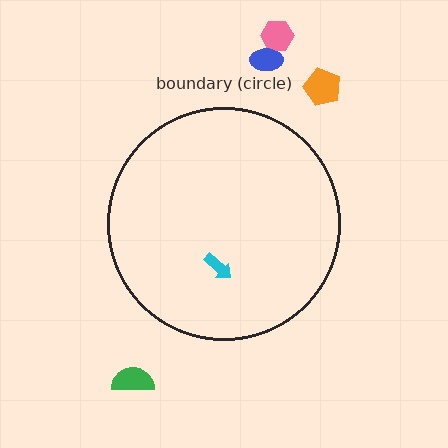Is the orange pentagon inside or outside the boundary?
Outside.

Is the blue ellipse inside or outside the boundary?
Outside.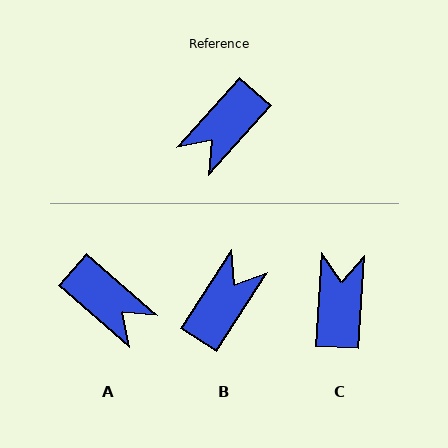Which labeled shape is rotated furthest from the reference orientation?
B, about 171 degrees away.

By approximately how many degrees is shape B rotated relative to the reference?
Approximately 171 degrees clockwise.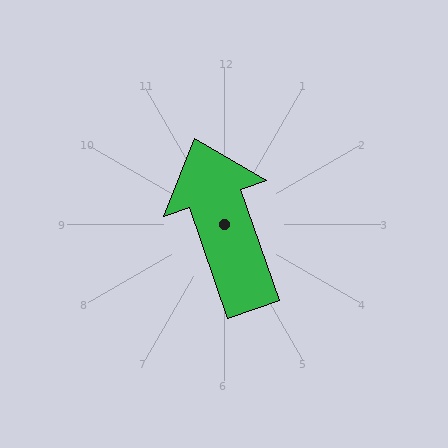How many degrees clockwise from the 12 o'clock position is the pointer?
Approximately 341 degrees.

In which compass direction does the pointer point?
North.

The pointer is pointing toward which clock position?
Roughly 11 o'clock.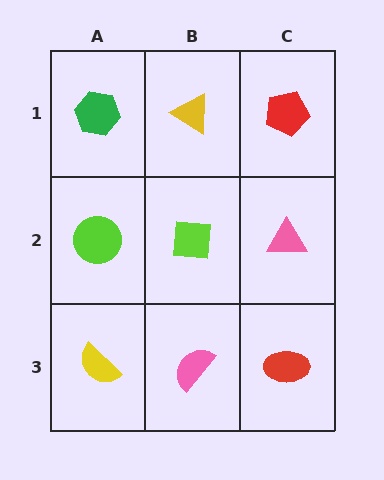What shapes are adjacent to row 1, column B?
A lime square (row 2, column B), a green hexagon (row 1, column A), a red pentagon (row 1, column C).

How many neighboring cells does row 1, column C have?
2.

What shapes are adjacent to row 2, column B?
A yellow triangle (row 1, column B), a pink semicircle (row 3, column B), a lime circle (row 2, column A), a pink triangle (row 2, column C).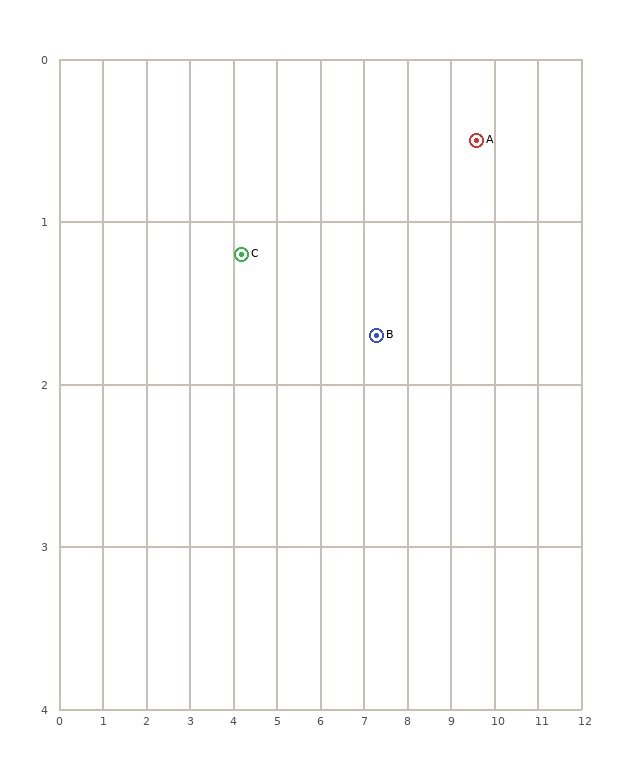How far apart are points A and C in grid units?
Points A and C are about 5.4 grid units apart.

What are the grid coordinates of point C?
Point C is at approximately (4.2, 1.2).